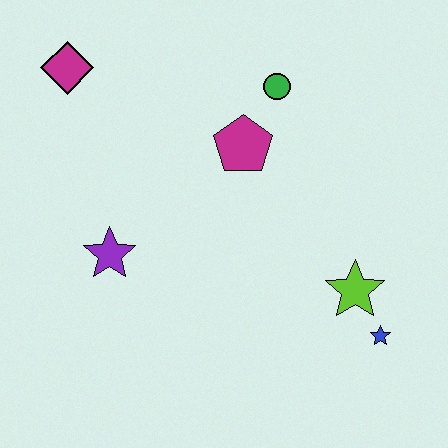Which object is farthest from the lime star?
The magenta diamond is farthest from the lime star.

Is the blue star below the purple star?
Yes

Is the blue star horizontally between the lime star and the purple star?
No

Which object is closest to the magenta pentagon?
The green circle is closest to the magenta pentagon.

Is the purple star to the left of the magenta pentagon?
Yes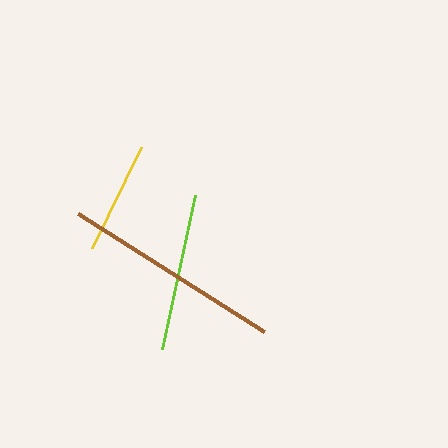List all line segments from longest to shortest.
From longest to shortest: brown, lime, yellow.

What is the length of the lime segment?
The lime segment is approximately 157 pixels long.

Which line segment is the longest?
The brown line is the longest at approximately 221 pixels.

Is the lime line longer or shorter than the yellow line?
The lime line is longer than the yellow line.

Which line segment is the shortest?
The yellow line is the shortest at approximately 112 pixels.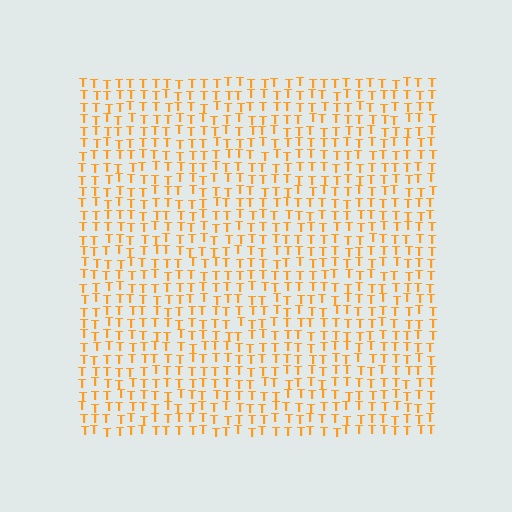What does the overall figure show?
The overall figure shows a square.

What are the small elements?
The small elements are letter T's.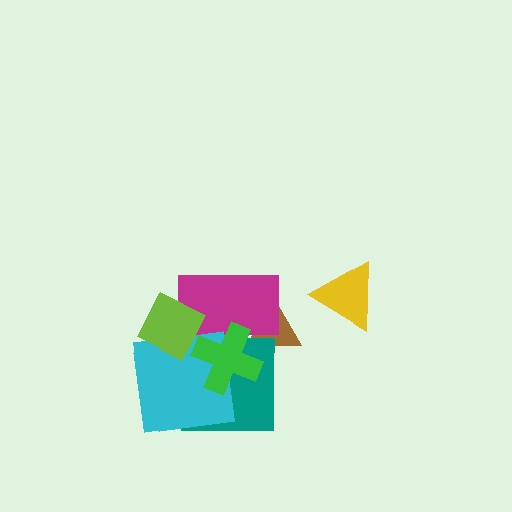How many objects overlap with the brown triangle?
2 objects overlap with the brown triangle.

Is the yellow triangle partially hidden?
No, no other shape covers it.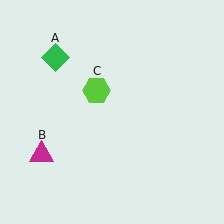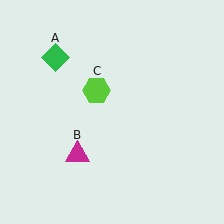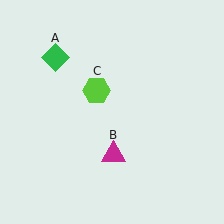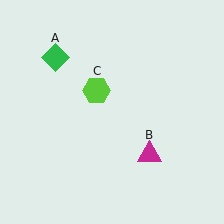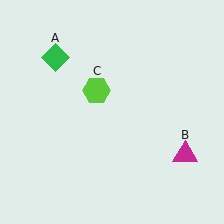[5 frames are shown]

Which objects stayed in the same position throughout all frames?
Green diamond (object A) and lime hexagon (object C) remained stationary.